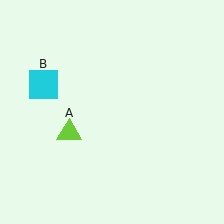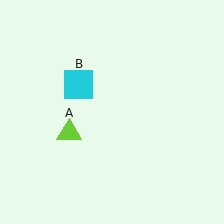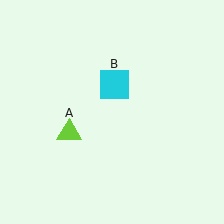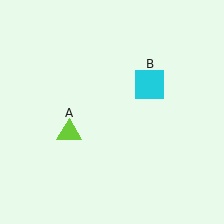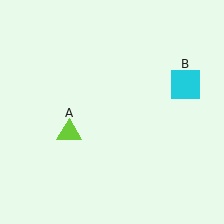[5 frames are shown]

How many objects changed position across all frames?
1 object changed position: cyan square (object B).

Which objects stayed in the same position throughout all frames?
Lime triangle (object A) remained stationary.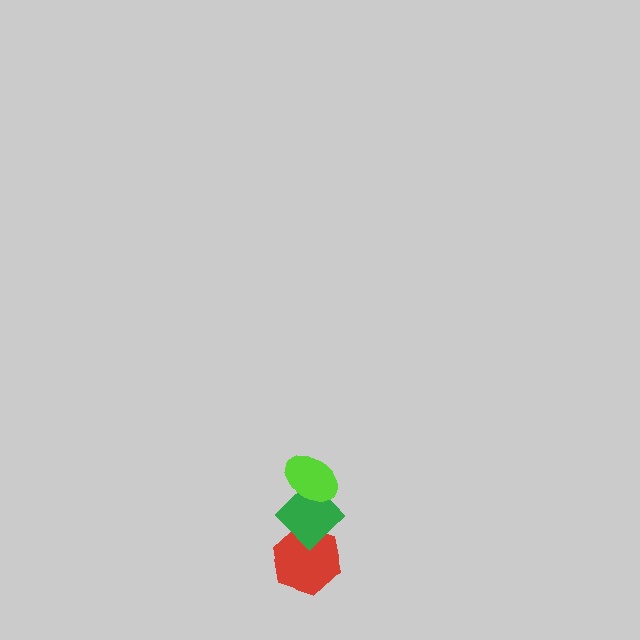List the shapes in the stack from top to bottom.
From top to bottom: the lime ellipse, the green diamond, the red hexagon.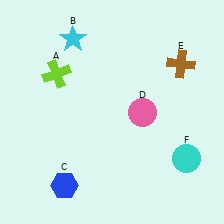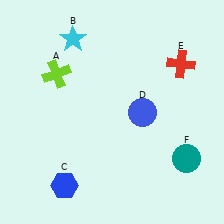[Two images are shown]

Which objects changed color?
D changed from pink to blue. E changed from brown to red. F changed from cyan to teal.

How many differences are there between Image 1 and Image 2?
There are 3 differences between the two images.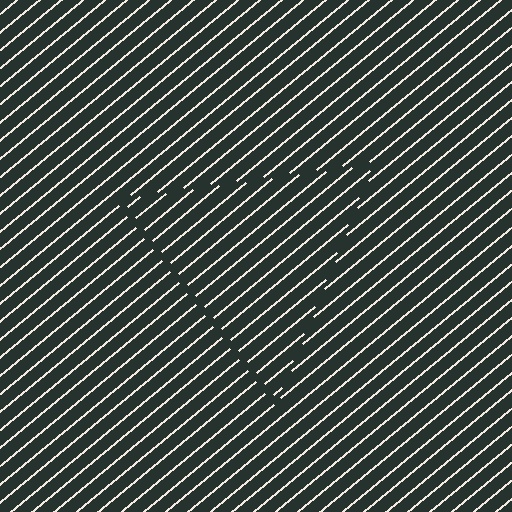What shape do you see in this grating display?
An illusory triangle. The interior of the shape contains the same grating, shifted by half a period — the contour is defined by the phase discontinuity where line-ends from the inner and outer gratings abut.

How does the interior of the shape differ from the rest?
The interior of the shape contains the same grating, shifted by half a period — the contour is defined by the phase discontinuity where line-ends from the inner and outer gratings abut.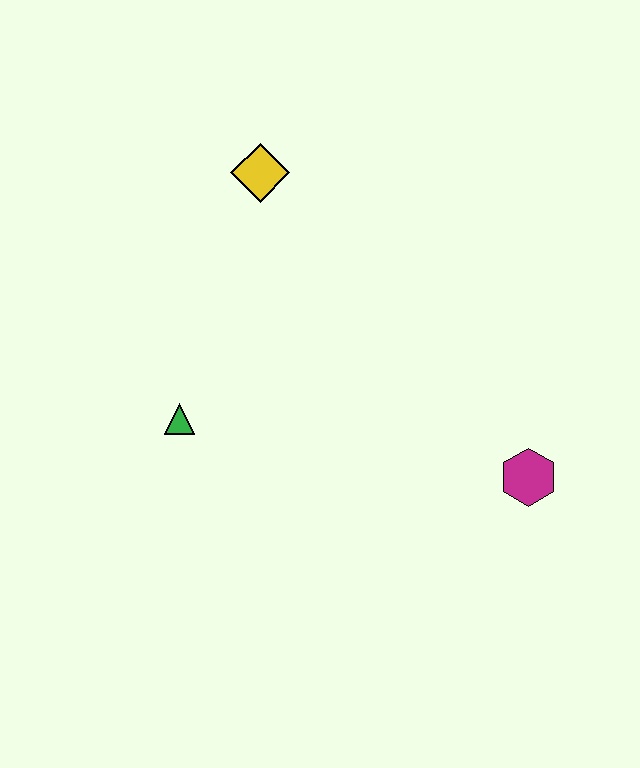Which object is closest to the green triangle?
The yellow diamond is closest to the green triangle.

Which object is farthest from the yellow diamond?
The magenta hexagon is farthest from the yellow diamond.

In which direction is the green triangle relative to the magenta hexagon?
The green triangle is to the left of the magenta hexagon.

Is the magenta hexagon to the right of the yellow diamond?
Yes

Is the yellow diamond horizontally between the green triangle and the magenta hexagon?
Yes